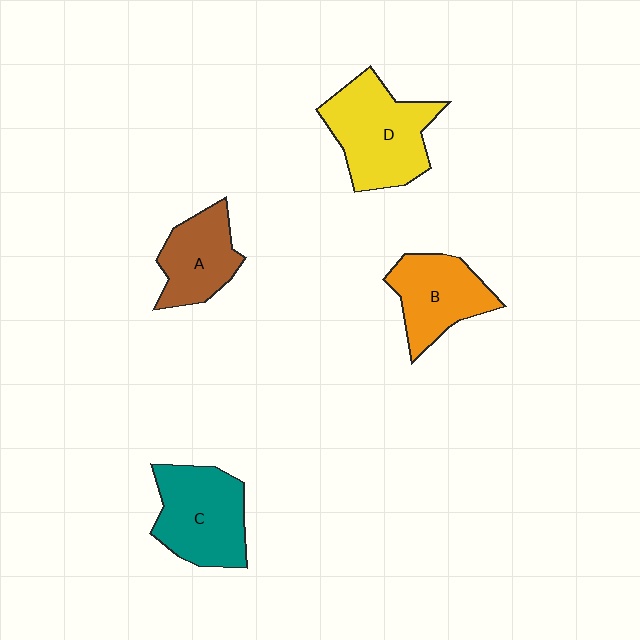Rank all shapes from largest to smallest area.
From largest to smallest: D (yellow), C (teal), B (orange), A (brown).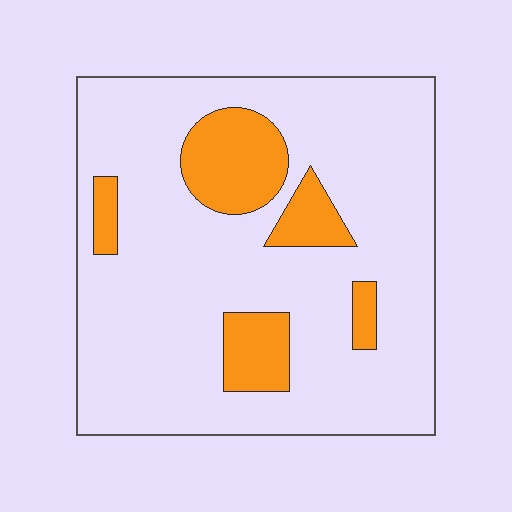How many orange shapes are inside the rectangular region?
5.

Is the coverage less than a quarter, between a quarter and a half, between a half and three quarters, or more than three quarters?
Less than a quarter.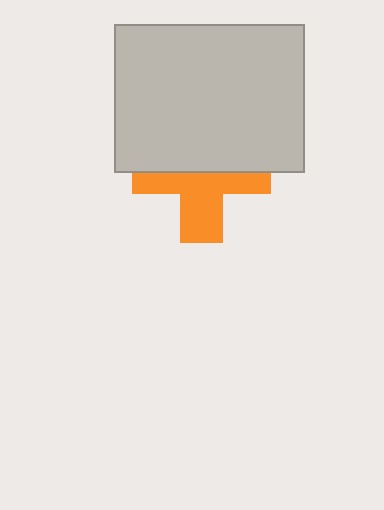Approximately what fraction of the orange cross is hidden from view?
Roughly 51% of the orange cross is hidden behind the light gray rectangle.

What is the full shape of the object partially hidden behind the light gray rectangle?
The partially hidden object is an orange cross.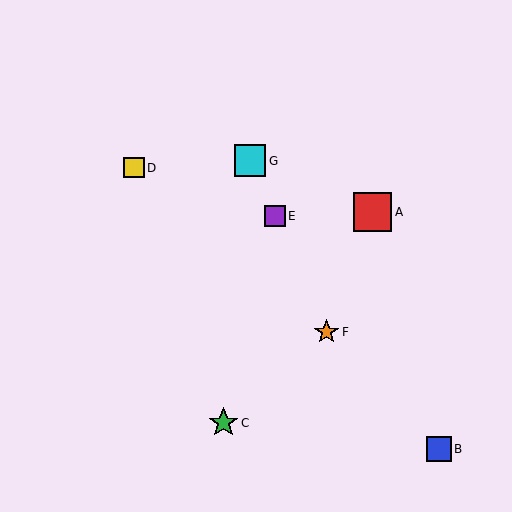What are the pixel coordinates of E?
Object E is at (275, 216).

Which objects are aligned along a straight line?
Objects E, F, G are aligned along a straight line.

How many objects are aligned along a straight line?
3 objects (E, F, G) are aligned along a straight line.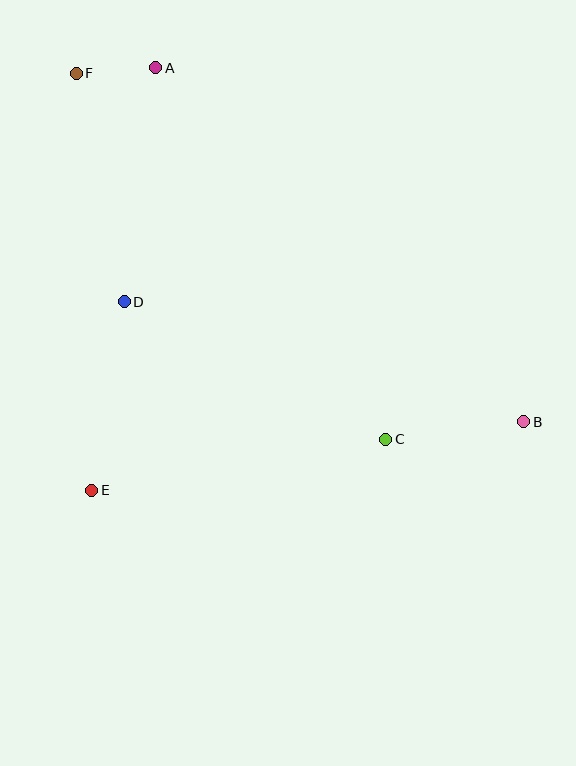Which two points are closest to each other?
Points A and F are closest to each other.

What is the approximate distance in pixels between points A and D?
The distance between A and D is approximately 236 pixels.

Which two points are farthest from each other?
Points B and F are farthest from each other.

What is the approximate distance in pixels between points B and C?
The distance between B and C is approximately 139 pixels.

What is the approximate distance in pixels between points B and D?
The distance between B and D is approximately 417 pixels.